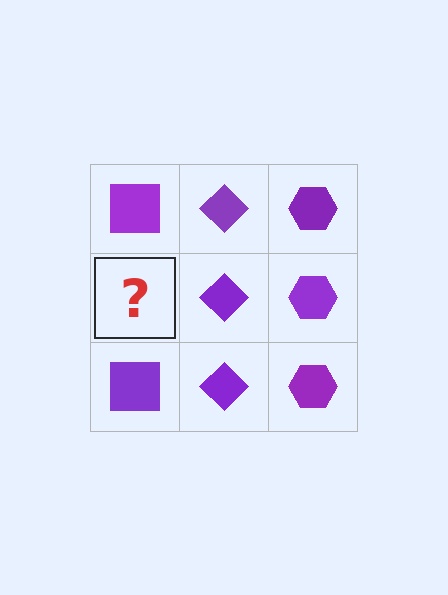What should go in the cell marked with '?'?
The missing cell should contain a purple square.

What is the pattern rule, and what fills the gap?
The rule is that each column has a consistent shape. The gap should be filled with a purple square.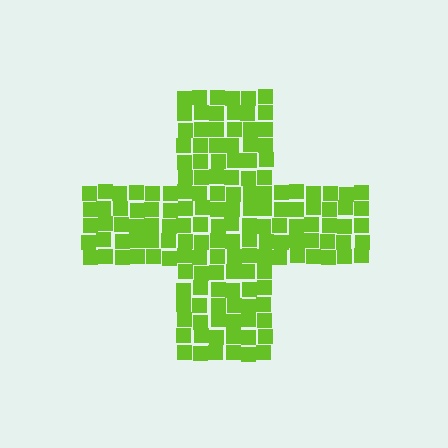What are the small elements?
The small elements are squares.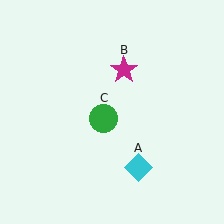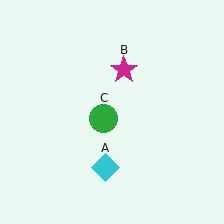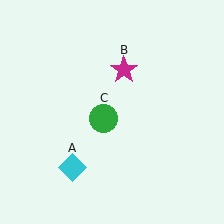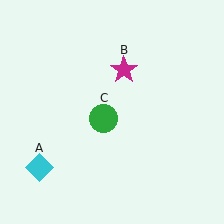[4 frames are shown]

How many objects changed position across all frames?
1 object changed position: cyan diamond (object A).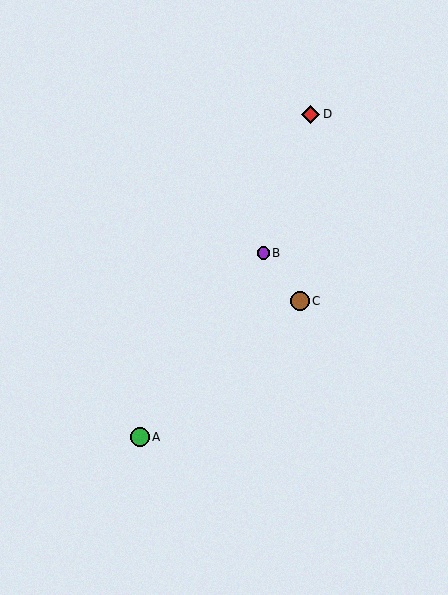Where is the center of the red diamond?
The center of the red diamond is at (311, 114).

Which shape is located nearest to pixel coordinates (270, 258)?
The purple circle (labeled B) at (263, 253) is nearest to that location.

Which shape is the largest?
The green circle (labeled A) is the largest.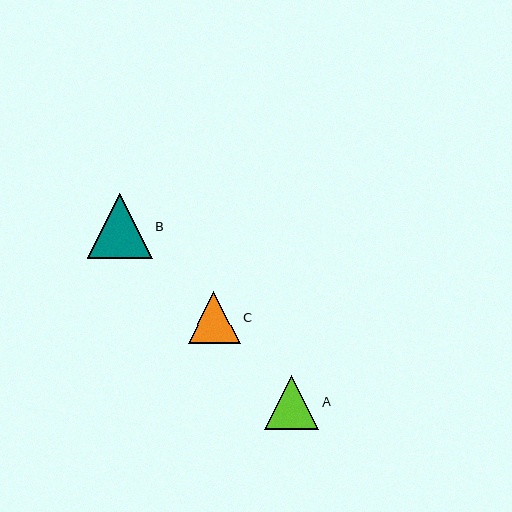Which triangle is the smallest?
Triangle C is the smallest with a size of approximately 52 pixels.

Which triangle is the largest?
Triangle B is the largest with a size of approximately 65 pixels.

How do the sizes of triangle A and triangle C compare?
Triangle A and triangle C are approximately the same size.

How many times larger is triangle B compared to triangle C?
Triangle B is approximately 1.3 times the size of triangle C.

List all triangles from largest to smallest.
From largest to smallest: B, A, C.